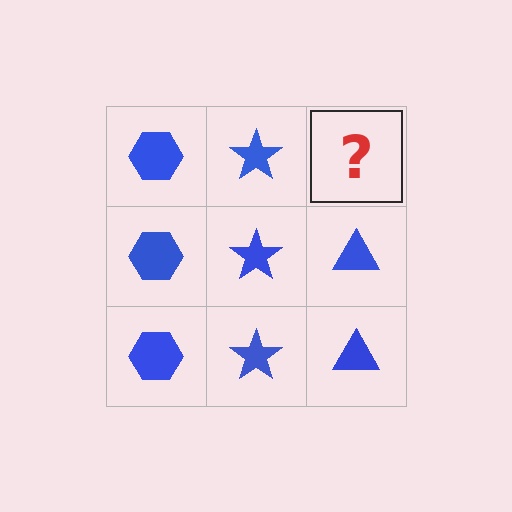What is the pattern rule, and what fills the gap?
The rule is that each column has a consistent shape. The gap should be filled with a blue triangle.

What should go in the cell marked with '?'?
The missing cell should contain a blue triangle.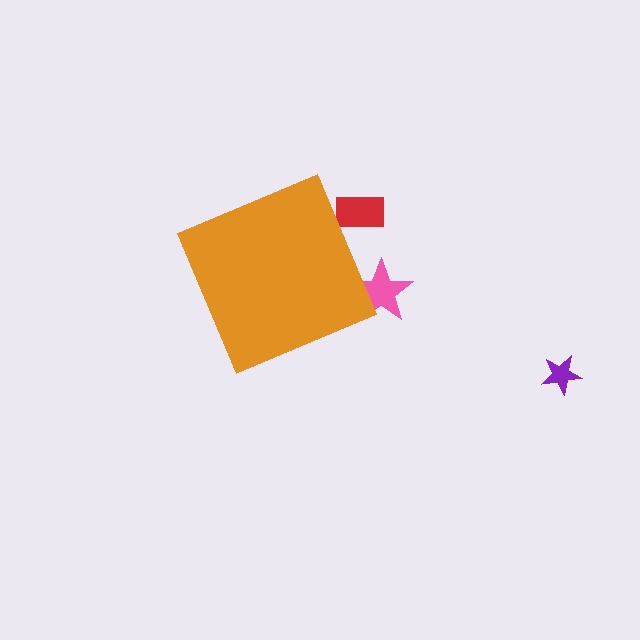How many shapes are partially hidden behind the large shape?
2 shapes are partially hidden.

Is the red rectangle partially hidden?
Yes, the red rectangle is partially hidden behind the orange diamond.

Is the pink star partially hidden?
Yes, the pink star is partially hidden behind the orange diamond.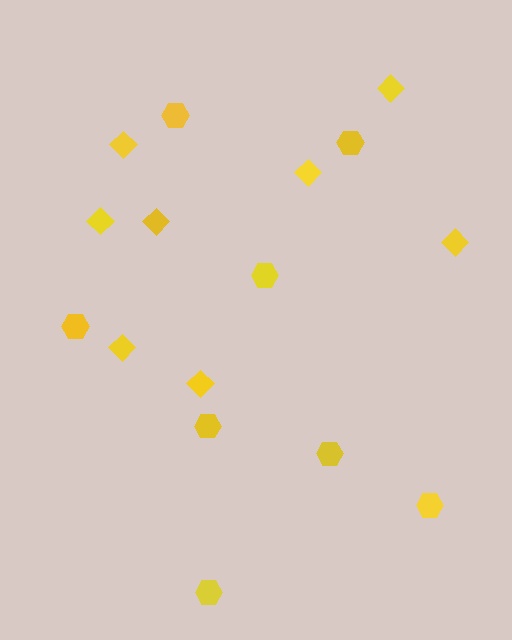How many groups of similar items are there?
There are 2 groups: one group of diamonds (8) and one group of hexagons (8).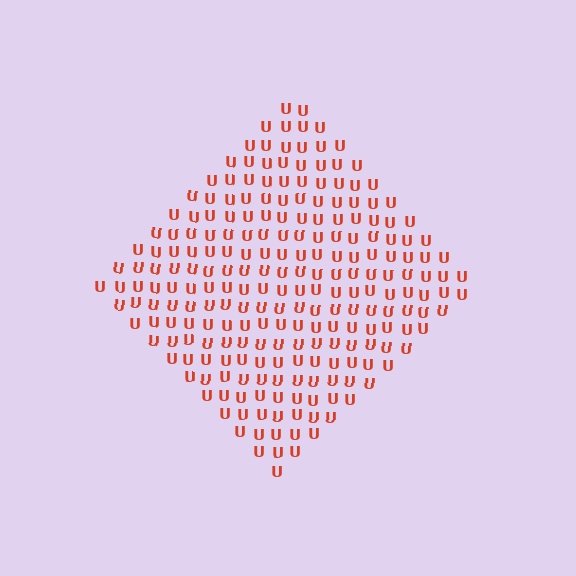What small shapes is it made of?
It is made of small letter U's.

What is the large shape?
The large shape is a diamond.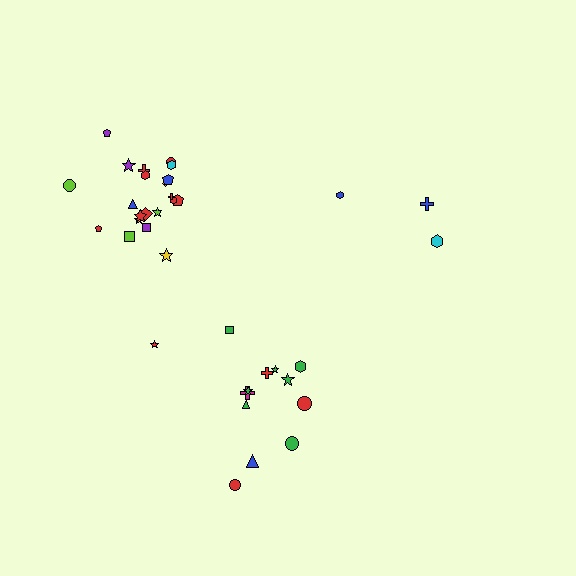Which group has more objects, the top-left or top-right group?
The top-left group.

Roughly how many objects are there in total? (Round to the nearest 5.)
Roughly 35 objects in total.